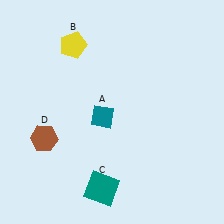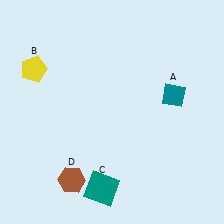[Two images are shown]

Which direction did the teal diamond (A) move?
The teal diamond (A) moved right.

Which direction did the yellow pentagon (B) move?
The yellow pentagon (B) moved left.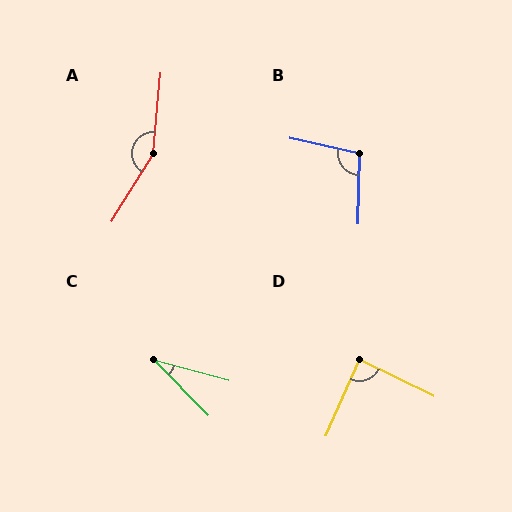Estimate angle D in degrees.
Approximately 87 degrees.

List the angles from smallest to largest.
C (30°), D (87°), B (101°), A (153°).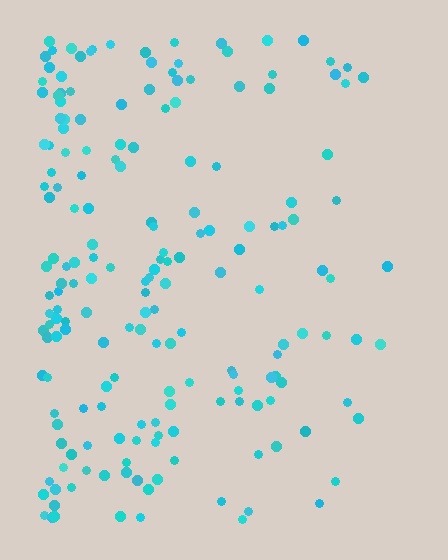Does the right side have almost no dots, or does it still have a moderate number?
Still a moderate number, just noticeably fewer than the left.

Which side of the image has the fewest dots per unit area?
The right.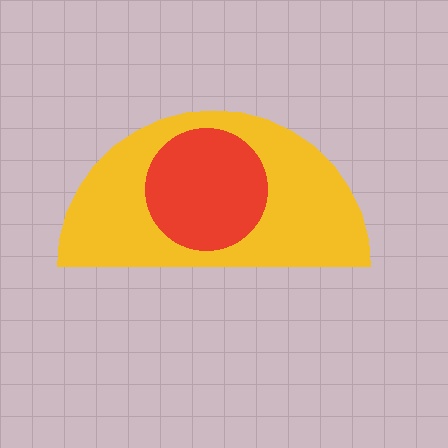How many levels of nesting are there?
2.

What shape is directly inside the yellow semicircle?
The red circle.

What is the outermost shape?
The yellow semicircle.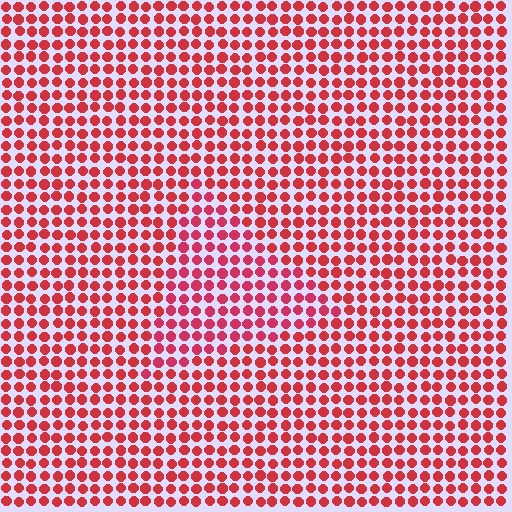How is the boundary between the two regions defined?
The boundary is defined purely by a slight shift in hue (about 14 degrees). Spacing, size, and orientation are identical on both sides.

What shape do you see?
I see a triangle.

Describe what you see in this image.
The image is filled with small red elements in a uniform arrangement. A triangle-shaped region is visible where the elements are tinted to a slightly different hue, forming a subtle color boundary.